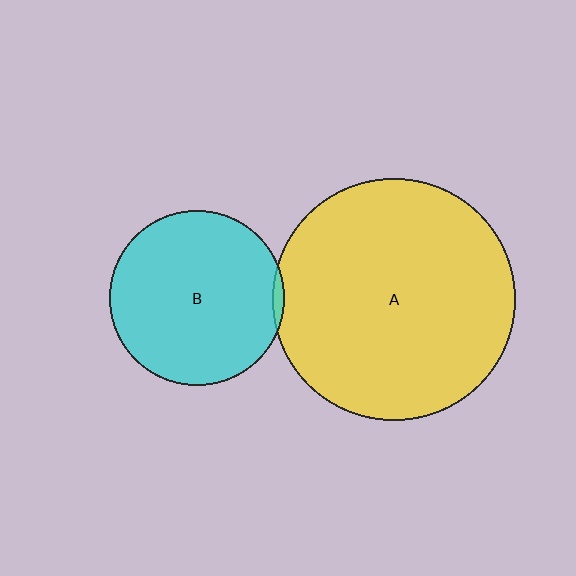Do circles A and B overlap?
Yes.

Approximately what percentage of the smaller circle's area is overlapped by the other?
Approximately 5%.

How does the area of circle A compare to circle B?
Approximately 1.9 times.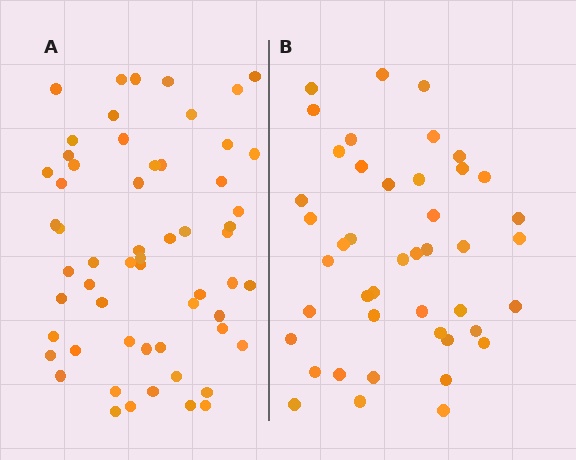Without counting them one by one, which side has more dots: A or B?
Region A (the left region) has more dots.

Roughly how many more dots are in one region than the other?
Region A has approximately 15 more dots than region B.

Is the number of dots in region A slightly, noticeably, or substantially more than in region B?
Region A has noticeably more, but not dramatically so. The ratio is roughly 1.3 to 1.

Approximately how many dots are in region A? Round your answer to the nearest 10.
About 60 dots. (The exact count is 58, which rounds to 60.)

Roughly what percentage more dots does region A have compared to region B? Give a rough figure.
About 30% more.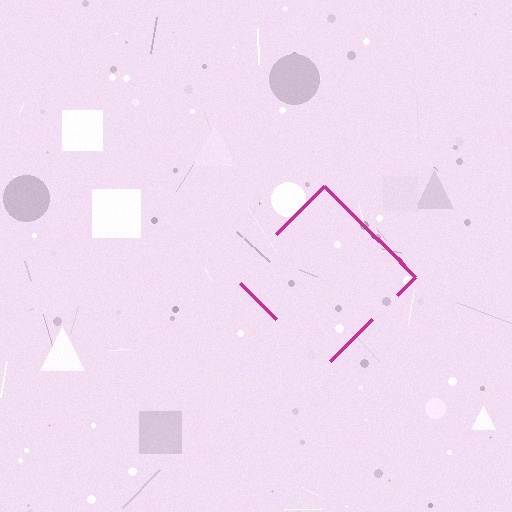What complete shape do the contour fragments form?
The contour fragments form a diamond.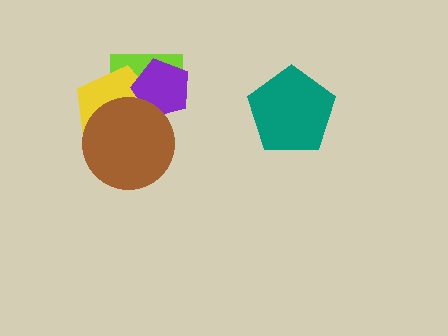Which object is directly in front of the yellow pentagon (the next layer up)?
The purple pentagon is directly in front of the yellow pentagon.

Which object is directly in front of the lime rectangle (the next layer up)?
The yellow pentagon is directly in front of the lime rectangle.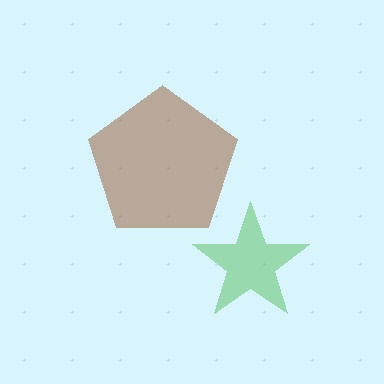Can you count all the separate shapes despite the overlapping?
Yes, there are 2 separate shapes.